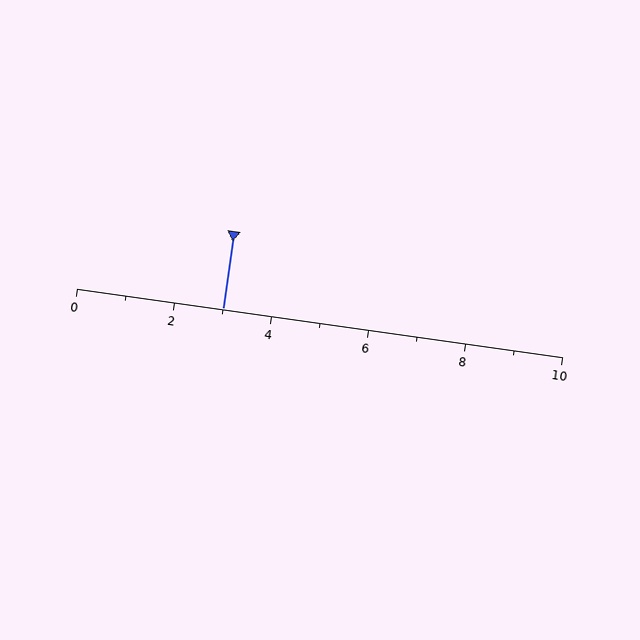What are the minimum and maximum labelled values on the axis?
The axis runs from 0 to 10.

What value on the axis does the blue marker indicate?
The marker indicates approximately 3.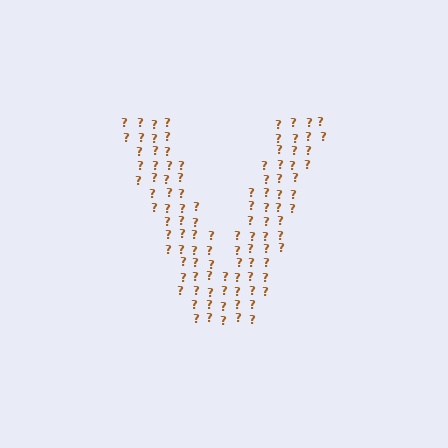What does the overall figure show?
The overall figure shows the letter V.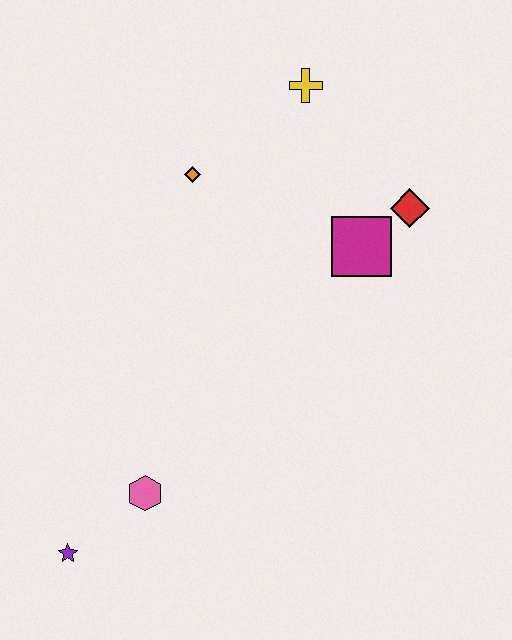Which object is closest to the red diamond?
The magenta square is closest to the red diamond.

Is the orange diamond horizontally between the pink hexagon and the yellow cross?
Yes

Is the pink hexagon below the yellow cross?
Yes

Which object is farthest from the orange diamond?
The purple star is farthest from the orange diamond.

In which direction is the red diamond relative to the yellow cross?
The red diamond is below the yellow cross.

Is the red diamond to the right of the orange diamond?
Yes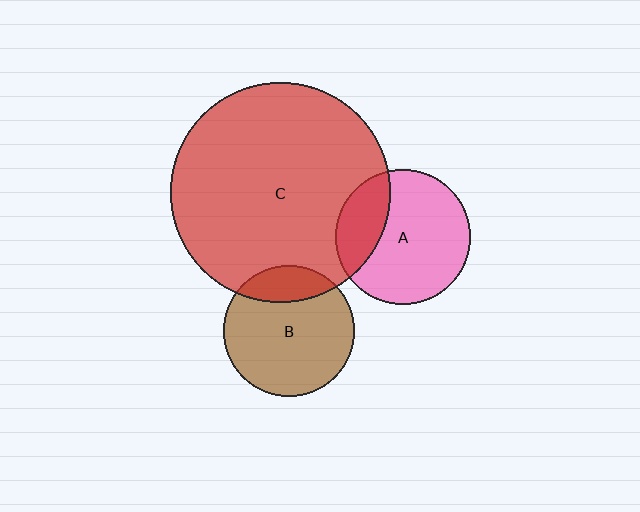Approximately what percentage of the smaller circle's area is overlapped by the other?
Approximately 20%.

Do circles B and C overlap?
Yes.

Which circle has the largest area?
Circle C (red).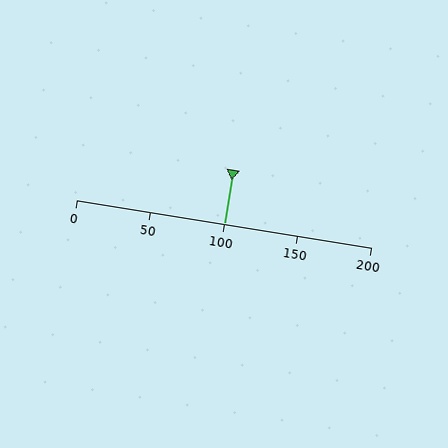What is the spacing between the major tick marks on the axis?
The major ticks are spaced 50 apart.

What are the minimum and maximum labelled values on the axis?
The axis runs from 0 to 200.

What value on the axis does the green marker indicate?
The marker indicates approximately 100.